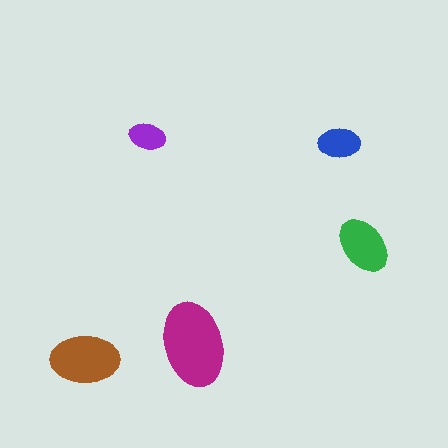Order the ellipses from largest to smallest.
the magenta one, the brown one, the green one, the blue one, the purple one.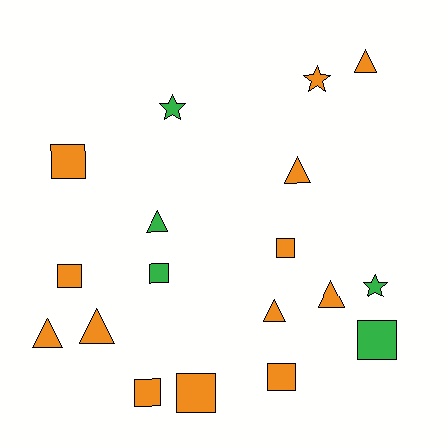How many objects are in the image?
There are 18 objects.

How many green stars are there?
There are 2 green stars.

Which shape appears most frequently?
Square, with 8 objects.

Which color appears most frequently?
Orange, with 13 objects.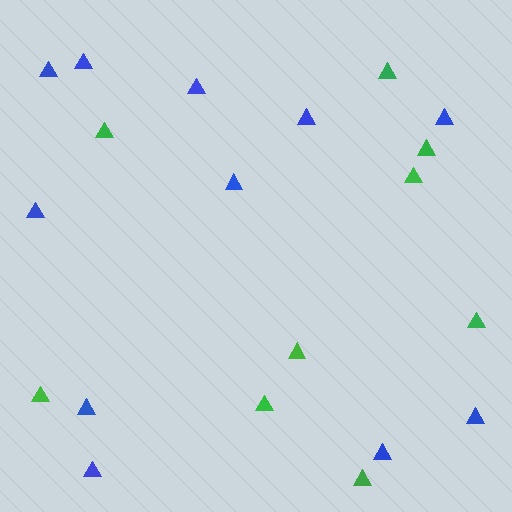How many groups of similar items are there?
There are 2 groups: one group of blue triangles (11) and one group of green triangles (9).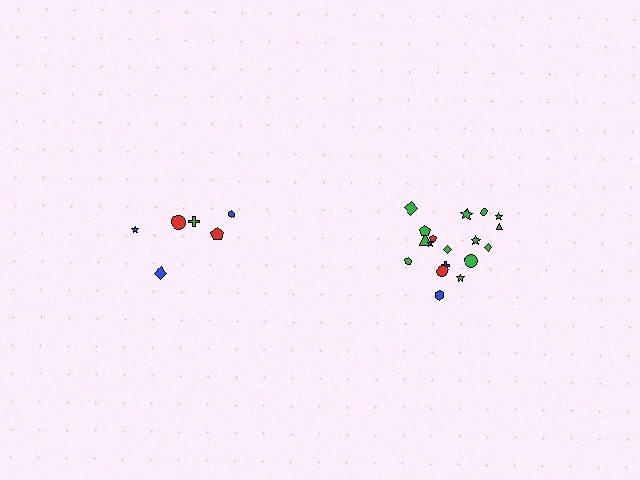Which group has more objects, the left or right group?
The right group.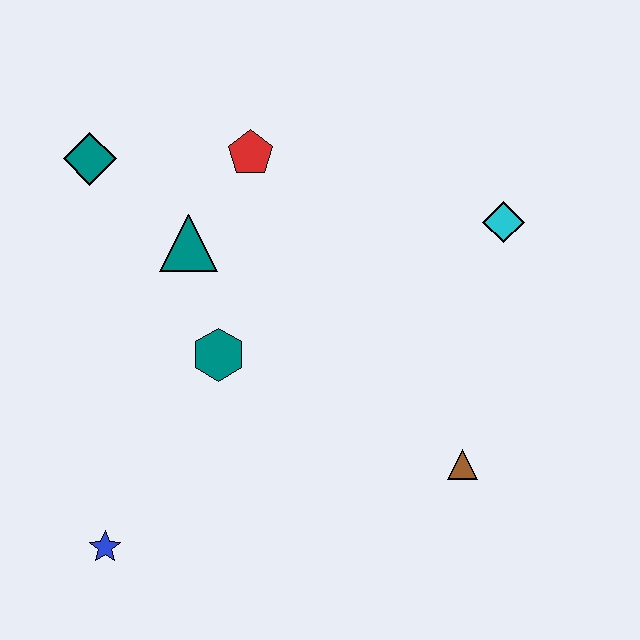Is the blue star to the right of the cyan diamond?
No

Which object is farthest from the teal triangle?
The brown triangle is farthest from the teal triangle.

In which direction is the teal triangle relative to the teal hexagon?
The teal triangle is above the teal hexagon.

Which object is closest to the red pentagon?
The teal triangle is closest to the red pentagon.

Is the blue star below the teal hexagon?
Yes